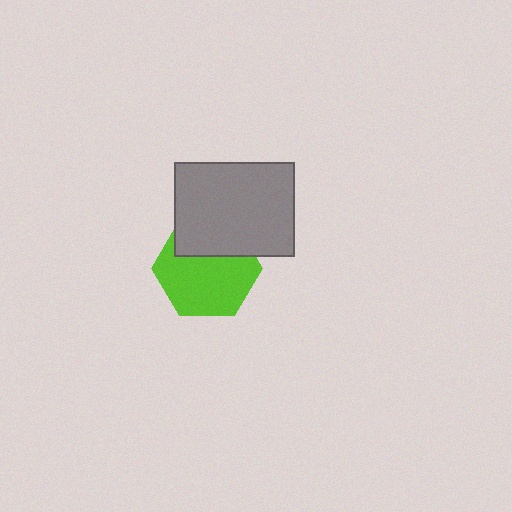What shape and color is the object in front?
The object in front is a gray rectangle.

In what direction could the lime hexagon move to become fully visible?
The lime hexagon could move down. That would shift it out from behind the gray rectangle entirely.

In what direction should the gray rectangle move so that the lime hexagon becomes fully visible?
The gray rectangle should move up. That is the shortest direction to clear the overlap and leave the lime hexagon fully visible.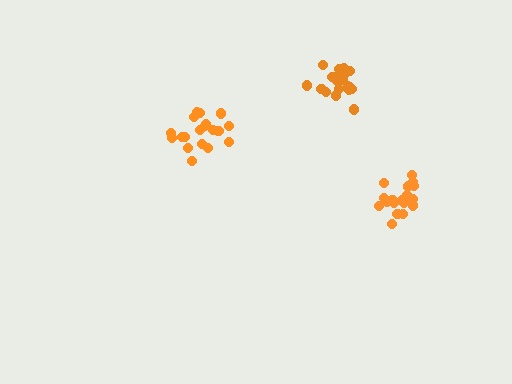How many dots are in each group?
Group 1: 18 dots, Group 2: 20 dots, Group 3: 19 dots (57 total).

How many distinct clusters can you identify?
There are 3 distinct clusters.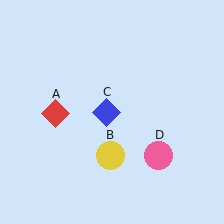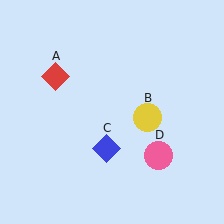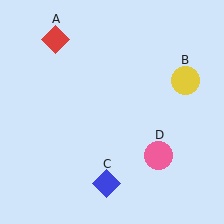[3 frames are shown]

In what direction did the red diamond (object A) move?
The red diamond (object A) moved up.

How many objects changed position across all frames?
3 objects changed position: red diamond (object A), yellow circle (object B), blue diamond (object C).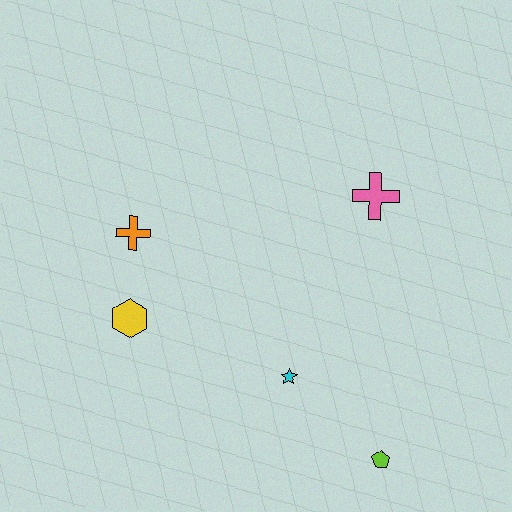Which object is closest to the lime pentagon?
The cyan star is closest to the lime pentagon.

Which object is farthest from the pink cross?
The yellow hexagon is farthest from the pink cross.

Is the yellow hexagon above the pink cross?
No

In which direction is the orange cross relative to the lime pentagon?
The orange cross is to the left of the lime pentagon.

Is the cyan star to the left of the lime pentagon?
Yes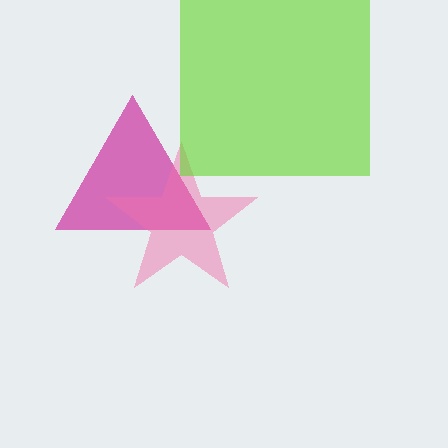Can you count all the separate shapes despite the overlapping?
Yes, there are 3 separate shapes.